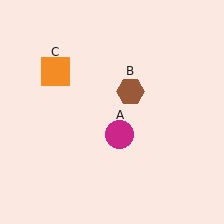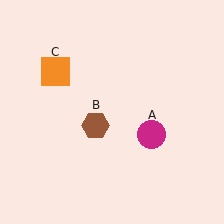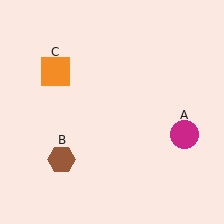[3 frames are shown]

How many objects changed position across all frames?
2 objects changed position: magenta circle (object A), brown hexagon (object B).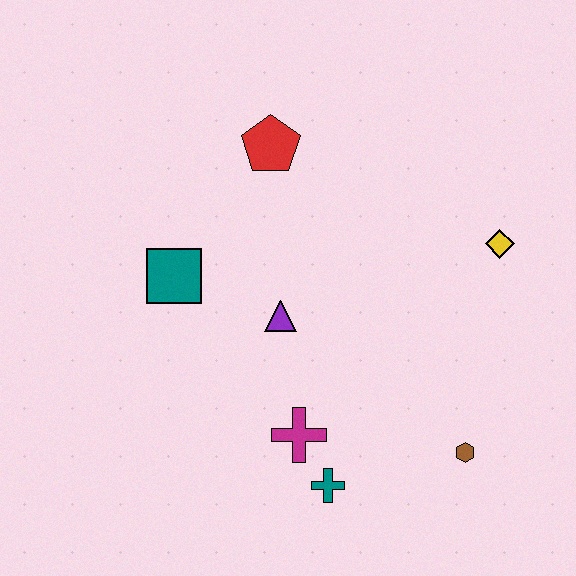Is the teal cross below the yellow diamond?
Yes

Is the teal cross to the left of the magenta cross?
No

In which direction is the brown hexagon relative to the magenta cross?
The brown hexagon is to the right of the magenta cross.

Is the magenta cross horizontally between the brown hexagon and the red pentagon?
Yes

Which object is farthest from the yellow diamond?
The teal square is farthest from the yellow diamond.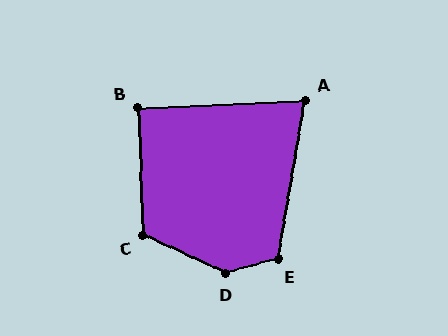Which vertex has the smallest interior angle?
A, at approximately 78 degrees.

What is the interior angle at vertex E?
Approximately 116 degrees (obtuse).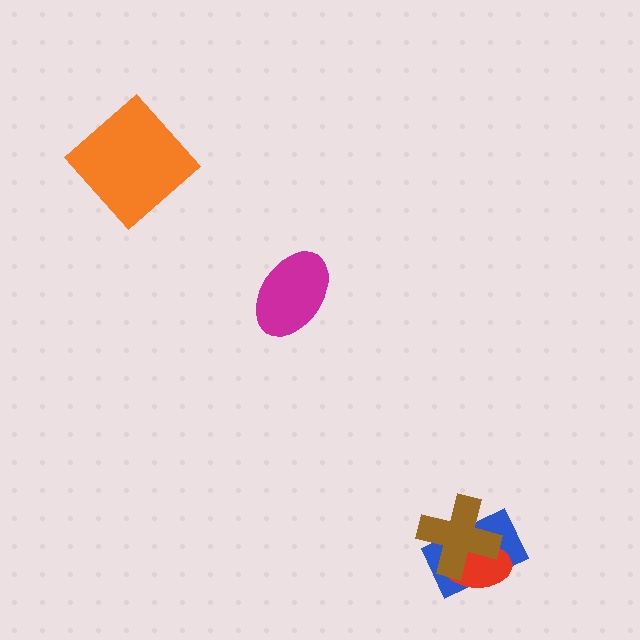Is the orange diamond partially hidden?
No, no other shape covers it.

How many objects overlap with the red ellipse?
2 objects overlap with the red ellipse.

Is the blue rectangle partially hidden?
Yes, it is partially covered by another shape.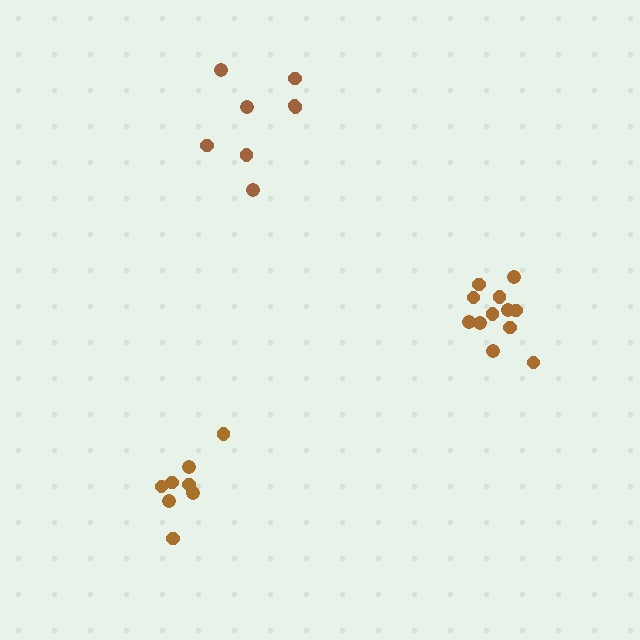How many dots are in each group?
Group 1: 12 dots, Group 2: 8 dots, Group 3: 8 dots (28 total).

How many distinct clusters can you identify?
There are 3 distinct clusters.